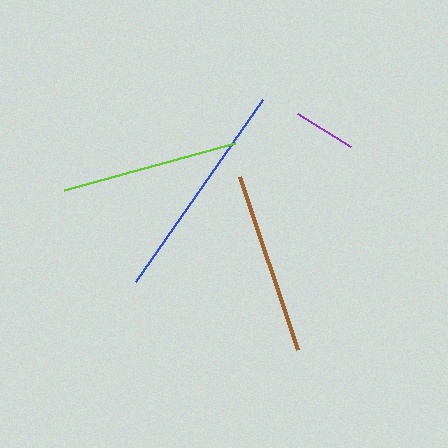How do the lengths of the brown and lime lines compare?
The brown and lime lines are approximately the same length.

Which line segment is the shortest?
The purple line is the shortest at approximately 63 pixels.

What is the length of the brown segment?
The brown segment is approximately 182 pixels long.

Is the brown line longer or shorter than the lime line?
The brown line is longer than the lime line.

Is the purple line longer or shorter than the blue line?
The blue line is longer than the purple line.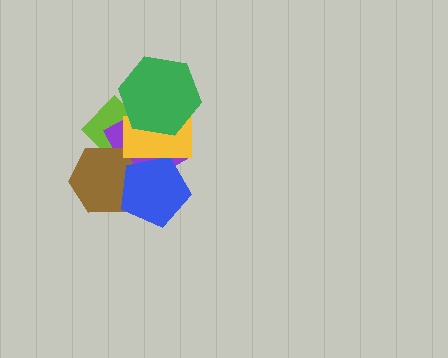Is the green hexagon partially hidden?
No, no other shape covers it.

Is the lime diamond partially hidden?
Yes, it is partially covered by another shape.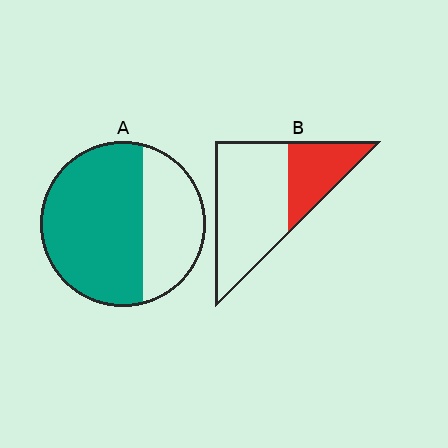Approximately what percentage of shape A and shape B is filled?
A is approximately 65% and B is approximately 30%.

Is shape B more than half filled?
No.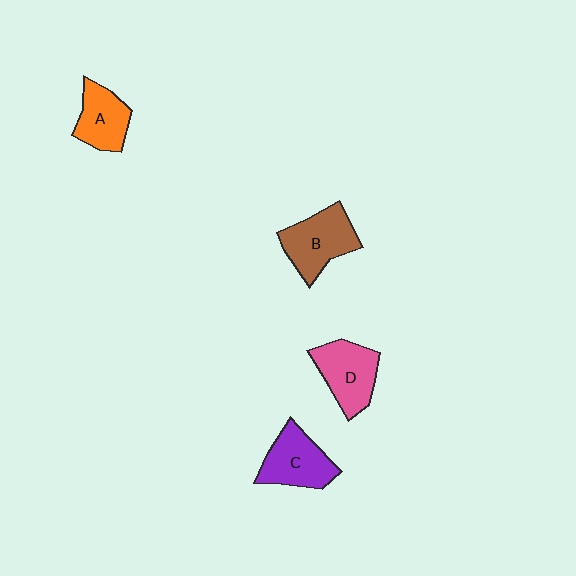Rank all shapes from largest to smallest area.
From largest to smallest: B (brown), D (pink), C (purple), A (orange).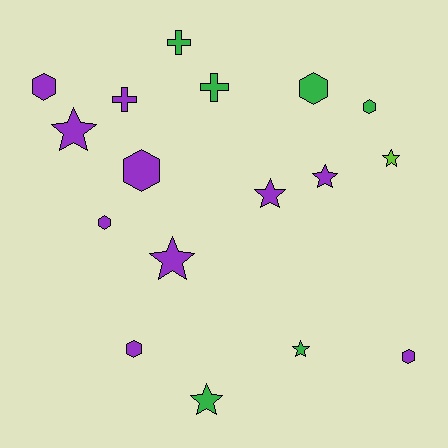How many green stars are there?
There are 2 green stars.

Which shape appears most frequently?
Star, with 7 objects.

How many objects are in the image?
There are 17 objects.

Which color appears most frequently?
Purple, with 10 objects.